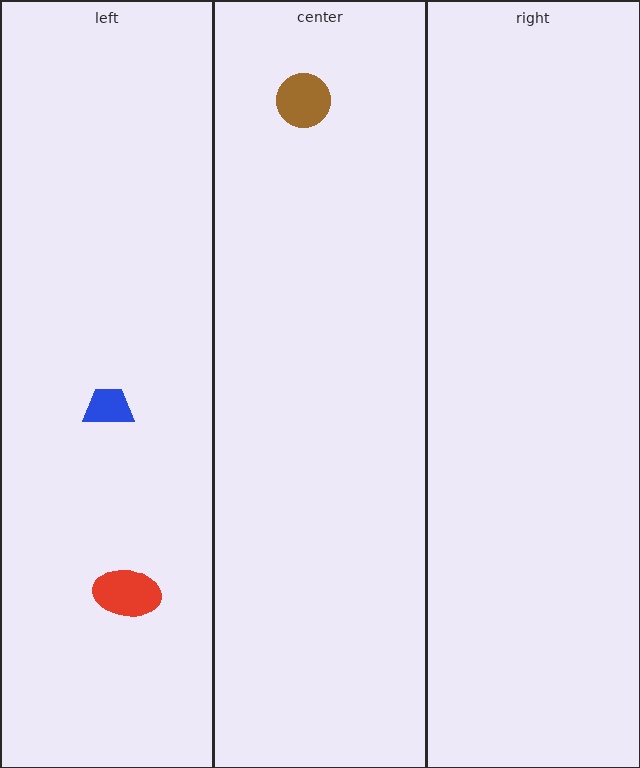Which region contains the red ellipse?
The left region.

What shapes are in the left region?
The red ellipse, the blue trapezoid.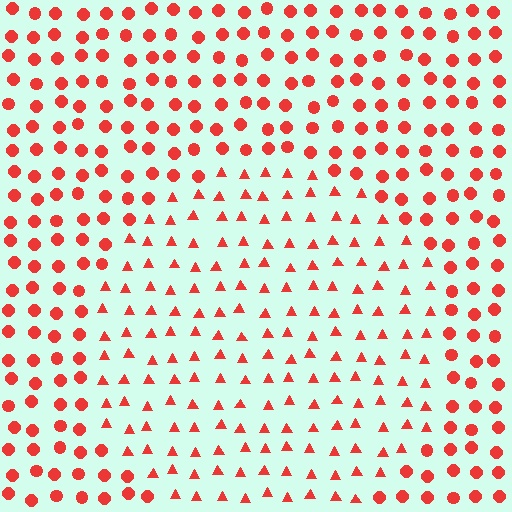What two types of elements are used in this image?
The image uses triangles inside the circle region and circles outside it.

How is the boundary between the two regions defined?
The boundary is defined by a change in element shape: triangles inside vs. circles outside. All elements share the same color and spacing.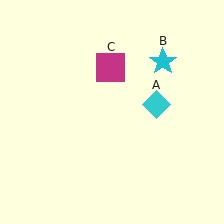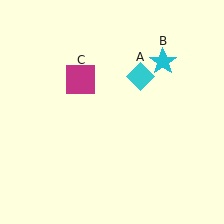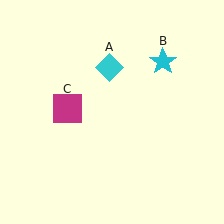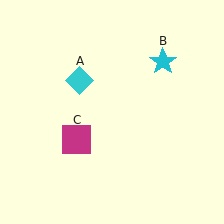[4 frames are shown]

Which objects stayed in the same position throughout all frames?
Cyan star (object B) remained stationary.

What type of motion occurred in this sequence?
The cyan diamond (object A), magenta square (object C) rotated counterclockwise around the center of the scene.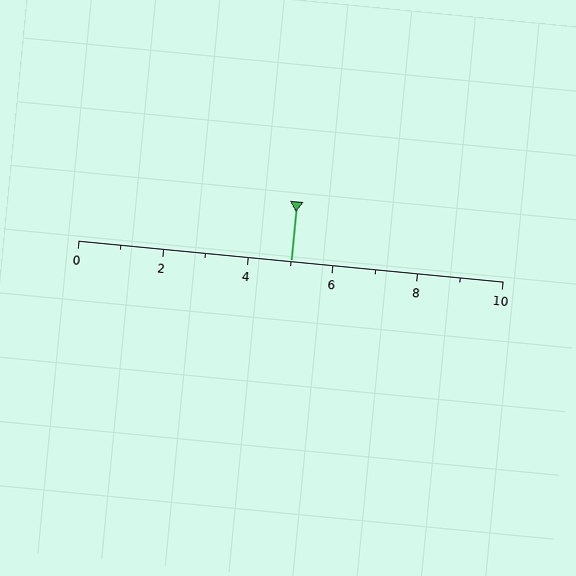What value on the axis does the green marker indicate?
The marker indicates approximately 5.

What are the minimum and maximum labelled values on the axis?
The axis runs from 0 to 10.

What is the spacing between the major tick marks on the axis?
The major ticks are spaced 2 apart.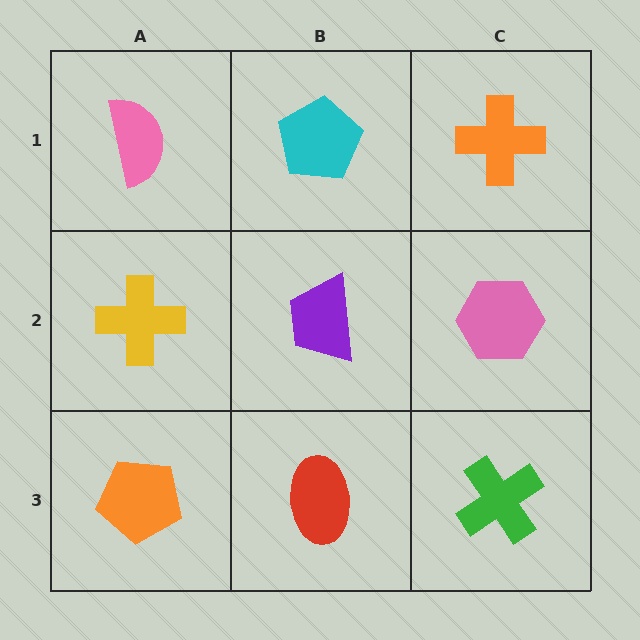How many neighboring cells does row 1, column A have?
2.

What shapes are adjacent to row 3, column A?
A yellow cross (row 2, column A), a red ellipse (row 3, column B).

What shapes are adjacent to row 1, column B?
A purple trapezoid (row 2, column B), a pink semicircle (row 1, column A), an orange cross (row 1, column C).